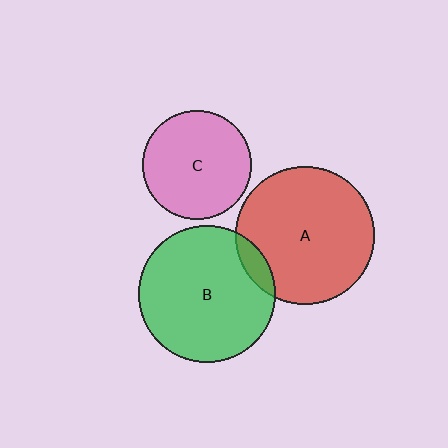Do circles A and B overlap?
Yes.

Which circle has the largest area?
Circle A (red).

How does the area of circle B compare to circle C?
Approximately 1.6 times.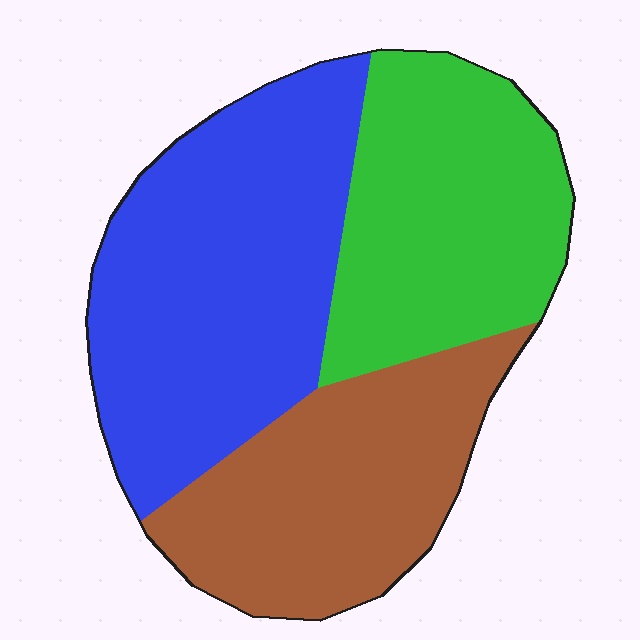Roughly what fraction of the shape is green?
Green covers about 30% of the shape.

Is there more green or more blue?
Blue.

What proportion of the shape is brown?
Brown takes up between a sixth and a third of the shape.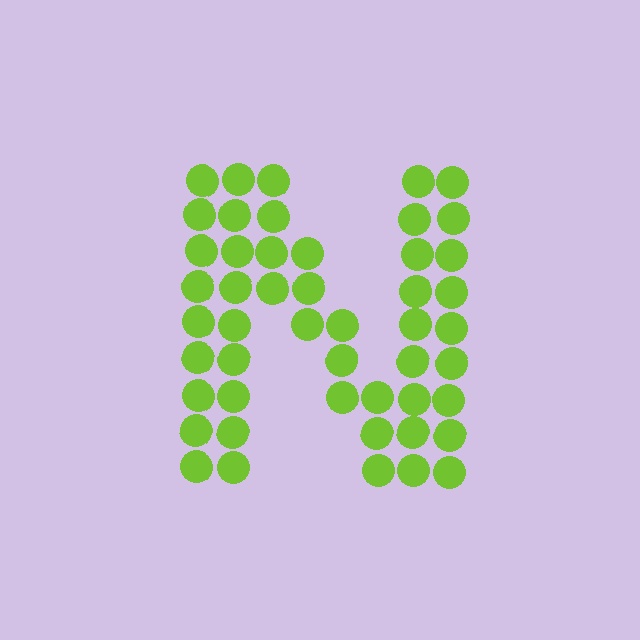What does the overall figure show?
The overall figure shows the letter N.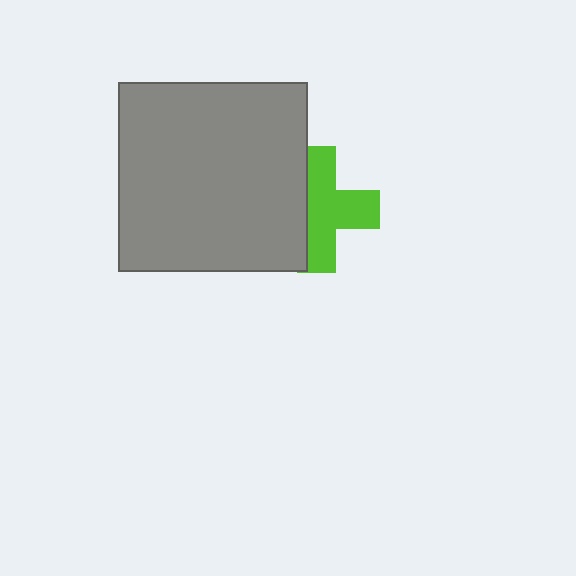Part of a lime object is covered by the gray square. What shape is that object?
It is a cross.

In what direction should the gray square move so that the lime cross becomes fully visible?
The gray square should move left. That is the shortest direction to clear the overlap and leave the lime cross fully visible.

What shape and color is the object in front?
The object in front is a gray square.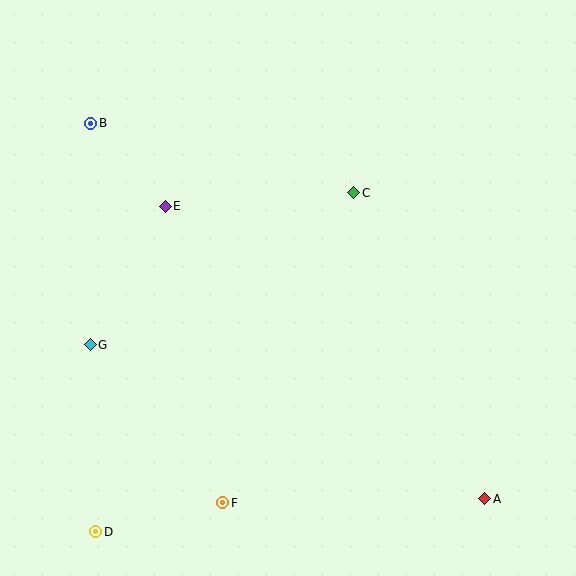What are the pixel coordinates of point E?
Point E is at (165, 206).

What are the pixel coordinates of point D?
Point D is at (96, 532).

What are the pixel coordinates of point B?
Point B is at (91, 123).